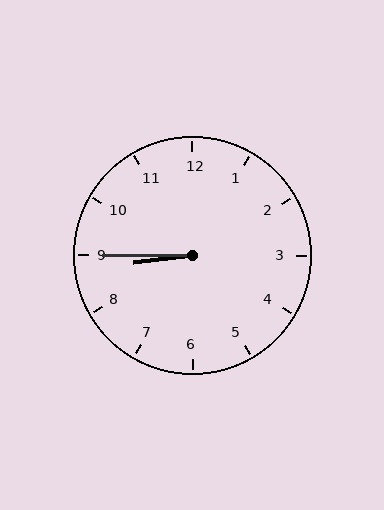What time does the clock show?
8:45.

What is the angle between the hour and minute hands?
Approximately 8 degrees.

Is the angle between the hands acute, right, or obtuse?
It is acute.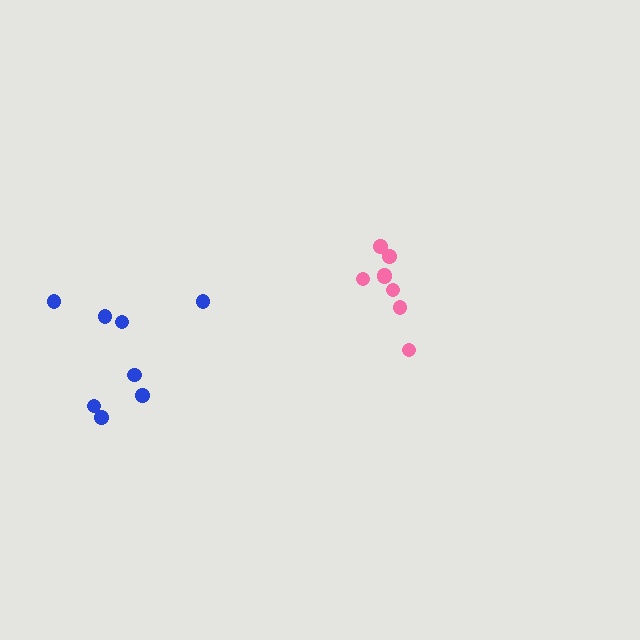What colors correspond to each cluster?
The clusters are colored: pink, blue.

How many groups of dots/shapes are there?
There are 2 groups.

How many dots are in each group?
Group 1: 9 dots, Group 2: 8 dots (17 total).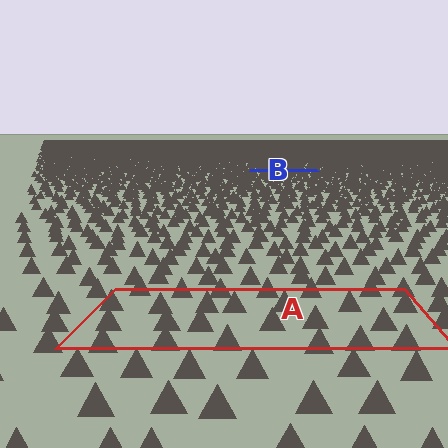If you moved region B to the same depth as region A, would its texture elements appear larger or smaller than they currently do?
They would appear larger. At a closer depth, the same texture elements are projected at a bigger on-screen size.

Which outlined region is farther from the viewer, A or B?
Region B is farther from the viewer — the texture elements inside it appear smaller and more densely packed.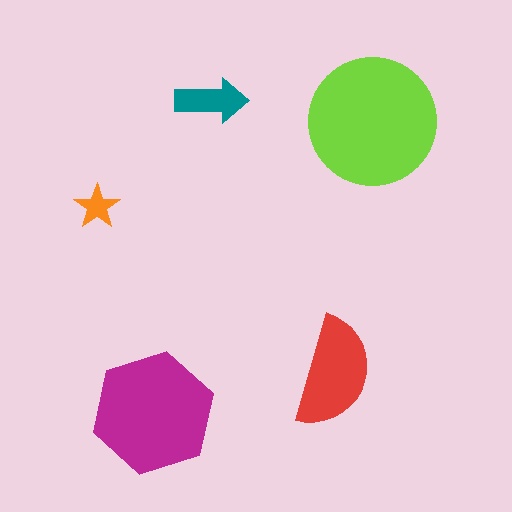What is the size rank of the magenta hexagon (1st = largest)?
2nd.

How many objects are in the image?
There are 5 objects in the image.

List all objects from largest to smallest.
The lime circle, the magenta hexagon, the red semicircle, the teal arrow, the orange star.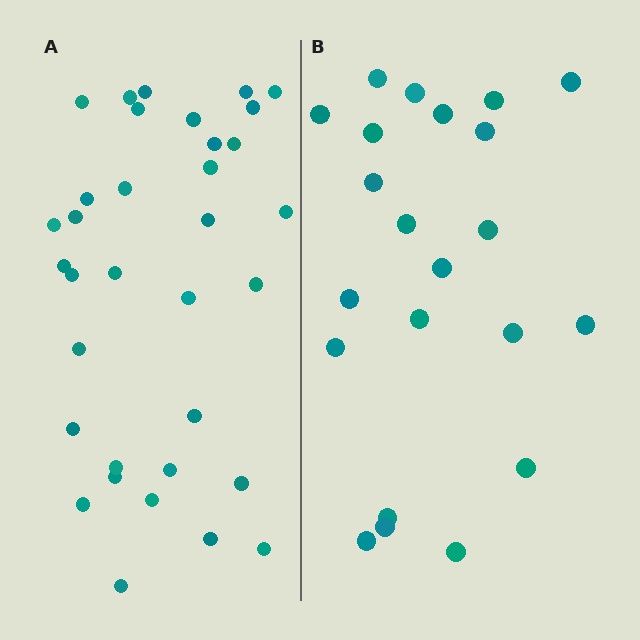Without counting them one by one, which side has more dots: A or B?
Region A (the left region) has more dots.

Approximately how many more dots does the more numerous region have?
Region A has roughly 12 or so more dots than region B.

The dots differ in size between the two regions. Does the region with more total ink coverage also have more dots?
No. Region B has more total ink coverage because its dots are larger, but region A actually contains more individual dots. Total area can be misleading — the number of items is what matters here.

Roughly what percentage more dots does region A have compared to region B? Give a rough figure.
About 55% more.